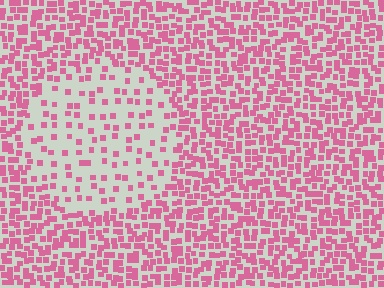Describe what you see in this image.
The image contains small pink elements arranged at two different densities. A circle-shaped region is visible where the elements are less densely packed than the surrounding area.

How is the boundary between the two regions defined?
The boundary is defined by a change in element density (approximately 2.7x ratio). All elements are the same color, size, and shape.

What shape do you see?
I see a circle.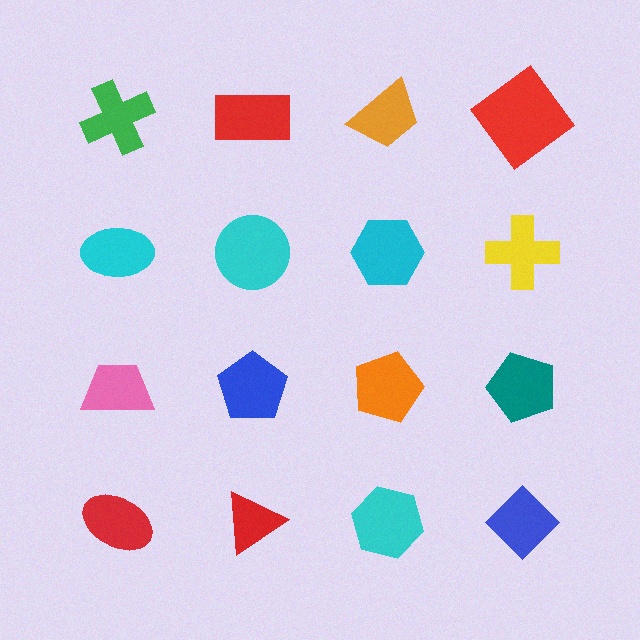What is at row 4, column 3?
A cyan hexagon.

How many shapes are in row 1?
4 shapes.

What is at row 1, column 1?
A green cross.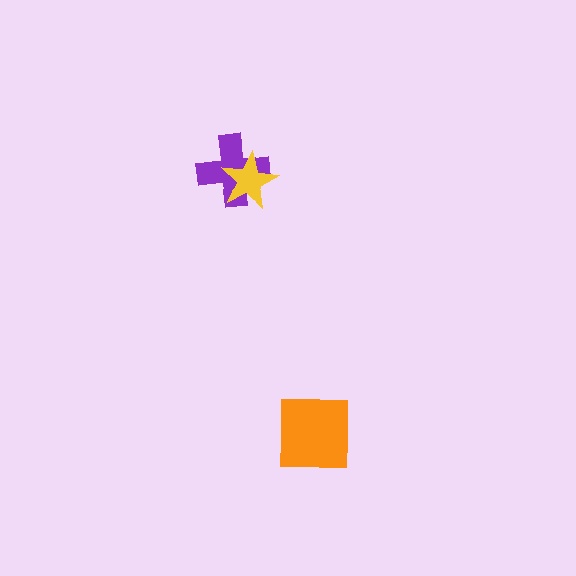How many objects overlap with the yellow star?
1 object overlaps with the yellow star.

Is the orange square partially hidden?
No, no other shape covers it.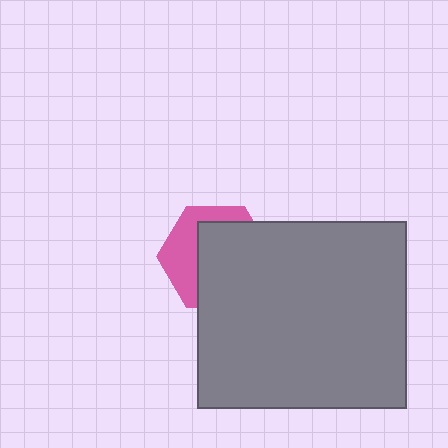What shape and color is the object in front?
The object in front is a gray rectangle.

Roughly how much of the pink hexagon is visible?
A small part of it is visible (roughly 39%).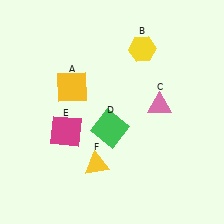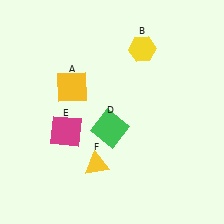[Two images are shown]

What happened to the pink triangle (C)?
The pink triangle (C) was removed in Image 2. It was in the top-right area of Image 1.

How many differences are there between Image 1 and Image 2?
There is 1 difference between the two images.